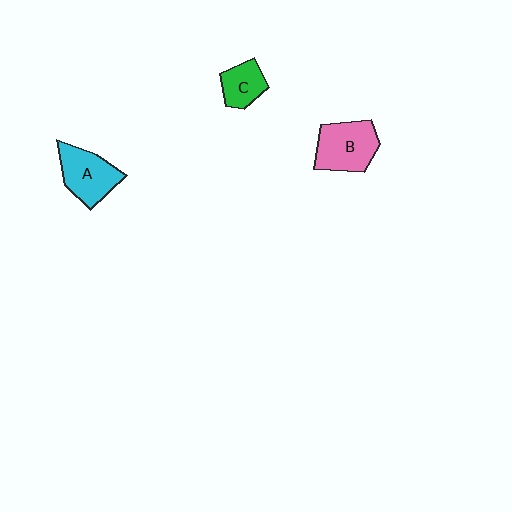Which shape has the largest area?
Shape B (pink).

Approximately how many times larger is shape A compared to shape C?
Approximately 1.5 times.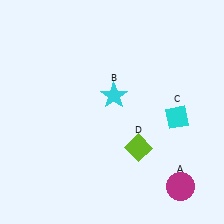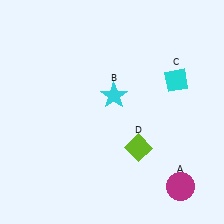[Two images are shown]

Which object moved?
The cyan diamond (C) moved up.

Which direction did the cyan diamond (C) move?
The cyan diamond (C) moved up.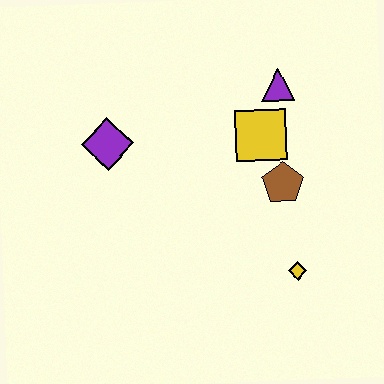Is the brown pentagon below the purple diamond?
Yes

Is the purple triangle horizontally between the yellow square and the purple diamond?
No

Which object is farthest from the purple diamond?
The yellow diamond is farthest from the purple diamond.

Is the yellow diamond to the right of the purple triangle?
Yes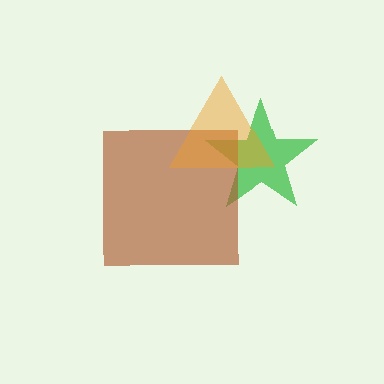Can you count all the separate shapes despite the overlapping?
Yes, there are 3 separate shapes.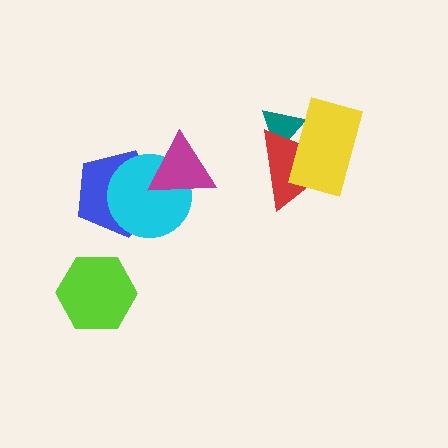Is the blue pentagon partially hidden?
Yes, it is partially covered by another shape.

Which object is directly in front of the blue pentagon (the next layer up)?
The cyan circle is directly in front of the blue pentagon.